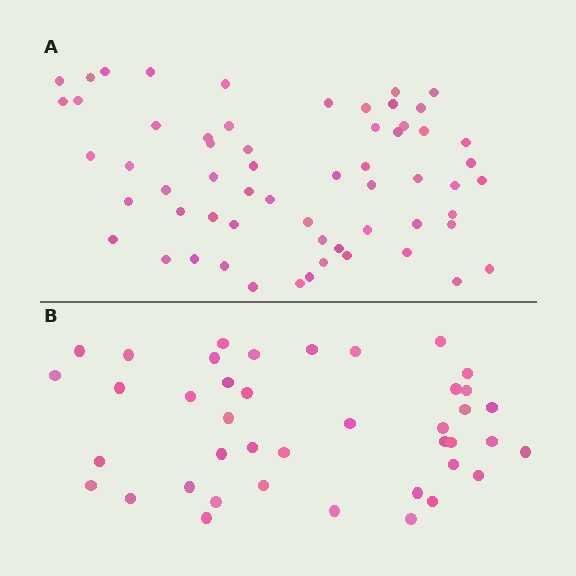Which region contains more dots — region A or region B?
Region A (the top region) has more dots.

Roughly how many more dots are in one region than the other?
Region A has approximately 20 more dots than region B.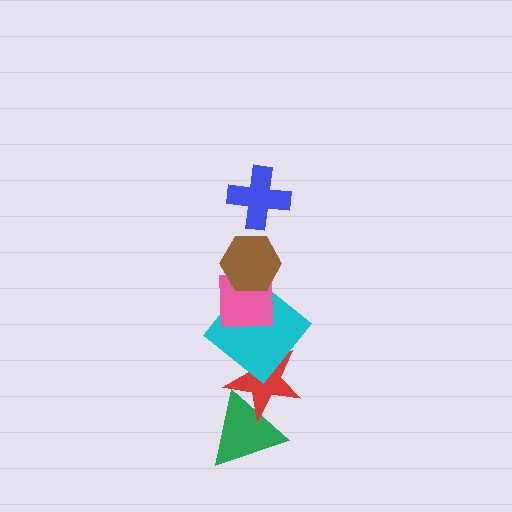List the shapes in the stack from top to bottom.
From top to bottom: the blue cross, the brown hexagon, the pink square, the cyan diamond, the red star, the green triangle.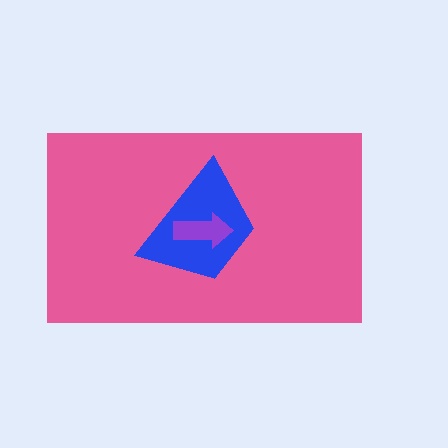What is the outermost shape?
The pink rectangle.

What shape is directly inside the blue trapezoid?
The purple arrow.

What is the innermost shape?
The purple arrow.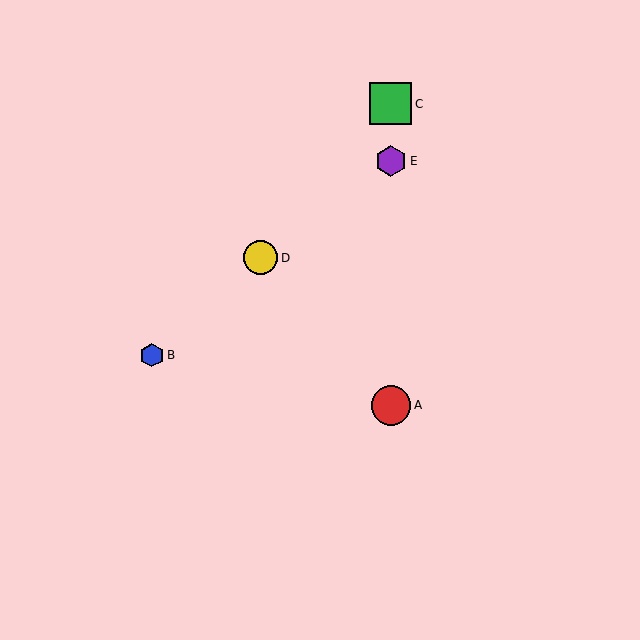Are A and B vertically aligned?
No, A is at x≈391 and B is at x≈152.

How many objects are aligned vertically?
3 objects (A, C, E) are aligned vertically.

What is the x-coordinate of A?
Object A is at x≈391.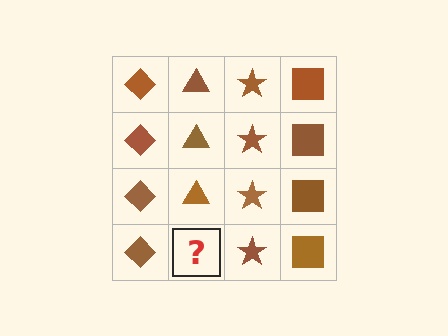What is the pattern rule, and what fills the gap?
The rule is that each column has a consistent shape. The gap should be filled with a brown triangle.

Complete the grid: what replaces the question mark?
The question mark should be replaced with a brown triangle.